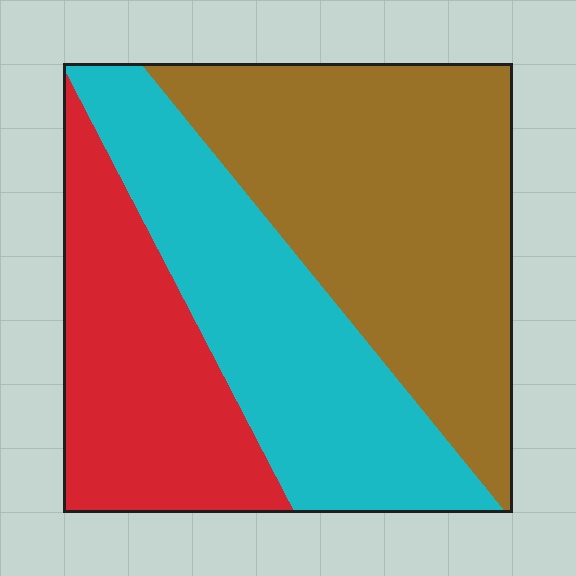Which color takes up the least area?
Red, at roughly 25%.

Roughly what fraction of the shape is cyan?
Cyan takes up about one third (1/3) of the shape.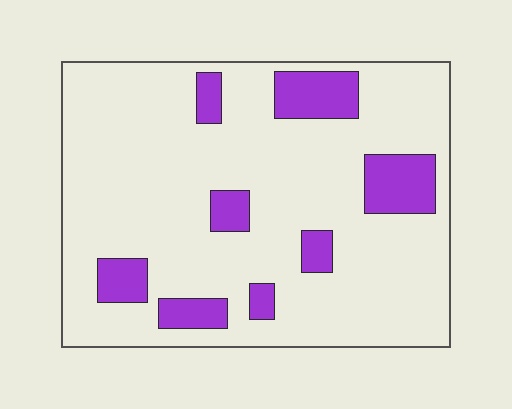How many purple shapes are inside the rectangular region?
8.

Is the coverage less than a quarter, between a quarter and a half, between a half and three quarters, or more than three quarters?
Less than a quarter.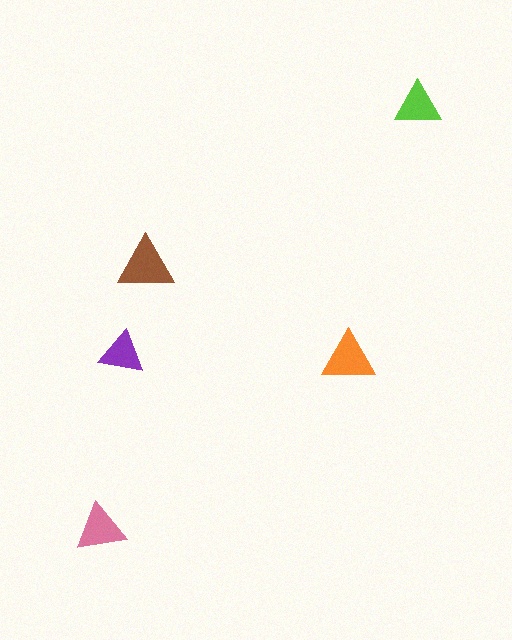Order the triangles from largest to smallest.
the brown one, the orange one, the pink one, the lime one, the purple one.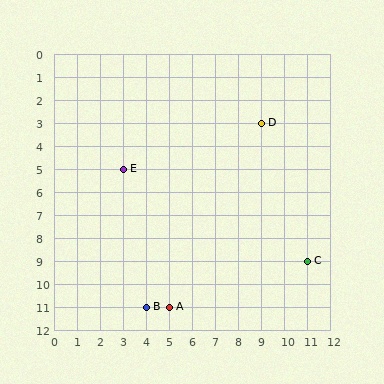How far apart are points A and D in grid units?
Points A and D are 4 columns and 8 rows apart (about 8.9 grid units diagonally).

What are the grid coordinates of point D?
Point D is at grid coordinates (9, 3).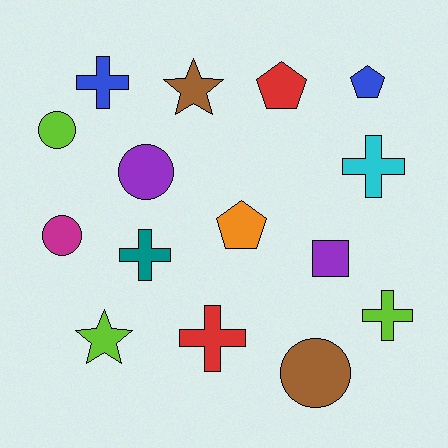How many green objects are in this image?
There are no green objects.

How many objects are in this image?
There are 15 objects.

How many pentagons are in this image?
There are 3 pentagons.